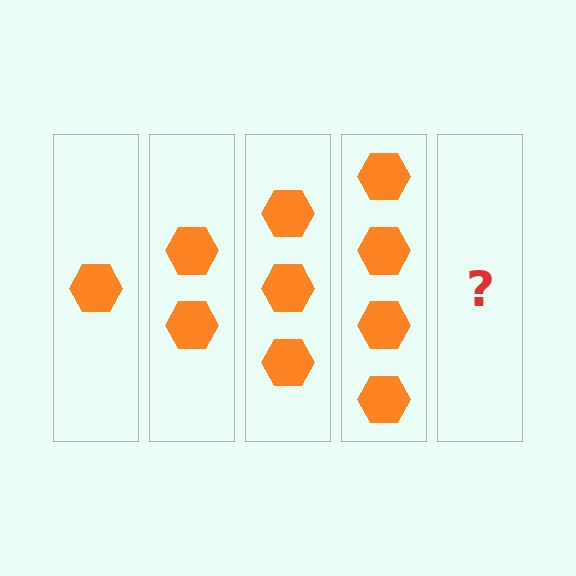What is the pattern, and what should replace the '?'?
The pattern is that each step adds one more hexagon. The '?' should be 5 hexagons.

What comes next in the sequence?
The next element should be 5 hexagons.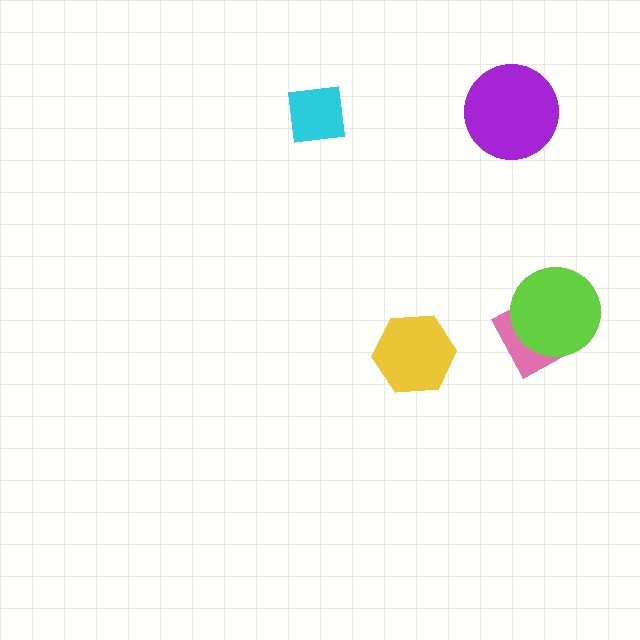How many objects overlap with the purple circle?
0 objects overlap with the purple circle.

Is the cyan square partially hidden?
No, no other shape covers it.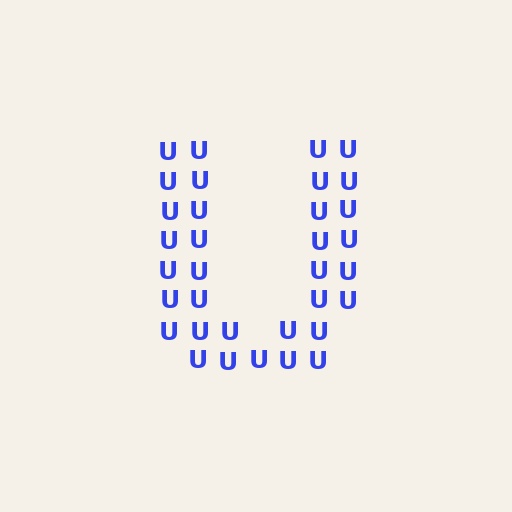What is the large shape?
The large shape is the letter U.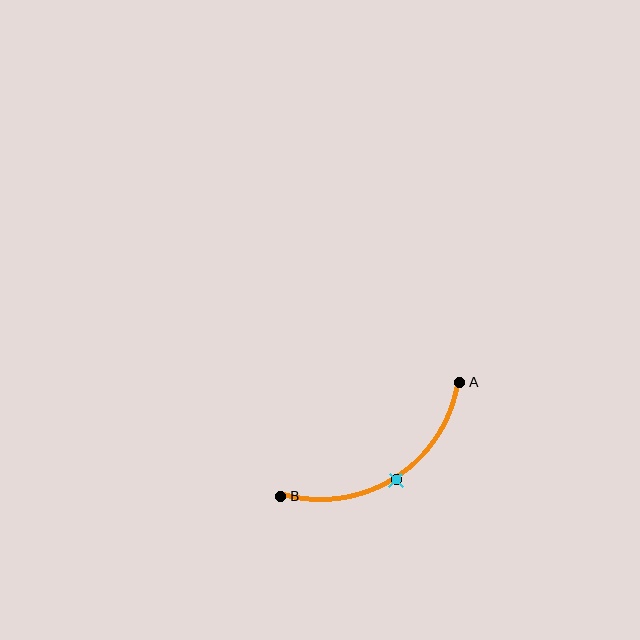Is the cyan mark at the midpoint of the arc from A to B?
Yes. The cyan mark lies on the arc at equal arc-length from both A and B — it is the arc midpoint.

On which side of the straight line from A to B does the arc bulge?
The arc bulges below the straight line connecting A and B.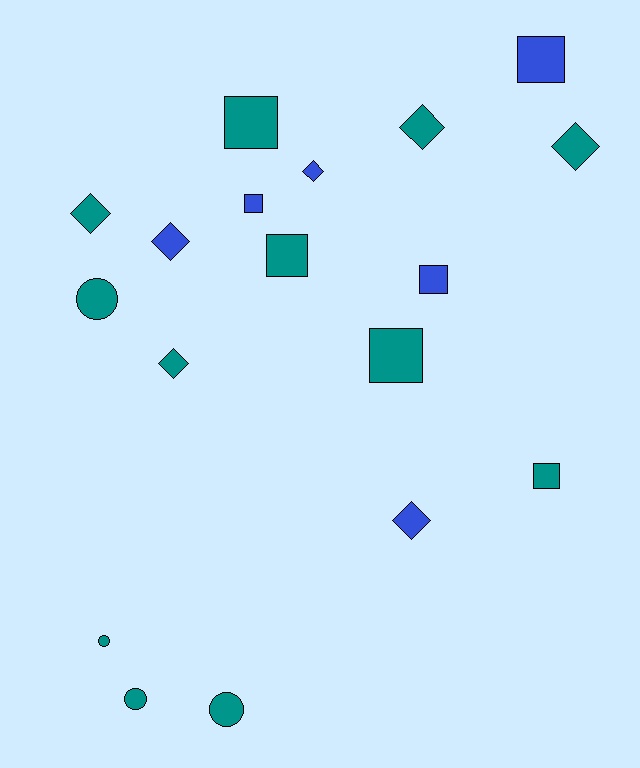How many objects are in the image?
There are 18 objects.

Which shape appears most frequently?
Square, with 7 objects.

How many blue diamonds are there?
There are 3 blue diamonds.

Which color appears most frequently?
Teal, with 12 objects.